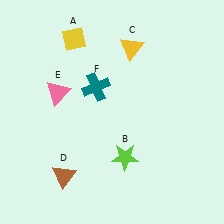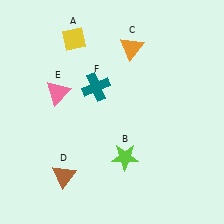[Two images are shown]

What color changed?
The triangle (C) changed from yellow in Image 1 to orange in Image 2.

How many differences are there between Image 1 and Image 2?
There is 1 difference between the two images.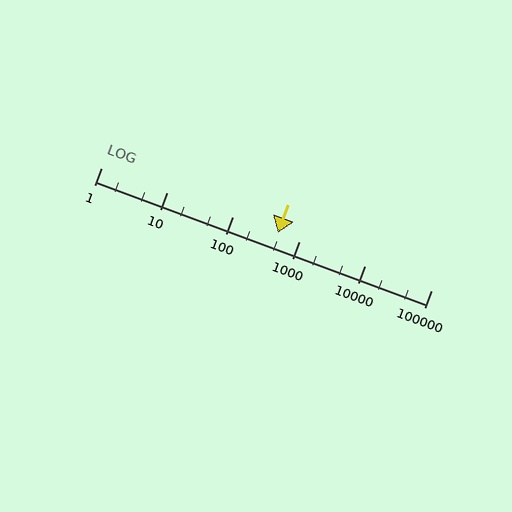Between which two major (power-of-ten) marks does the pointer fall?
The pointer is between 100 and 1000.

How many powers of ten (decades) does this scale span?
The scale spans 5 decades, from 1 to 100000.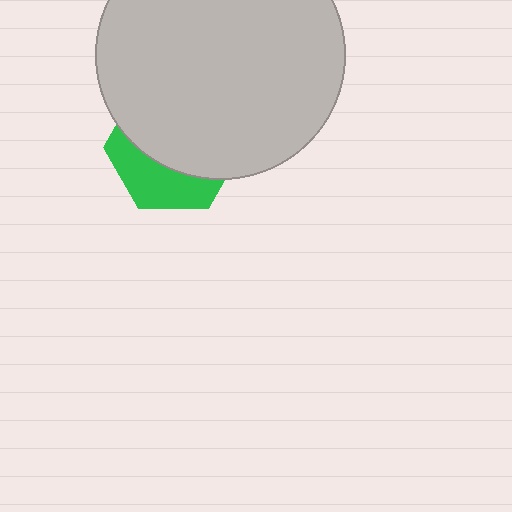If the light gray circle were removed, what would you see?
You would see the complete green hexagon.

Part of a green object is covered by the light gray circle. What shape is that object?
It is a hexagon.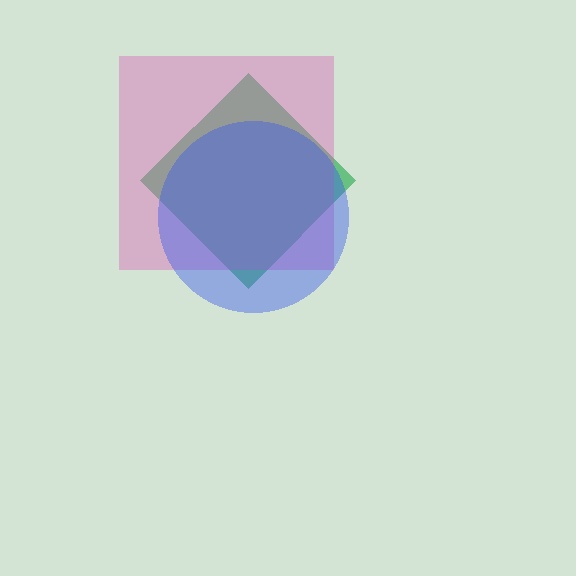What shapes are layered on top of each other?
The layered shapes are: a green diamond, a pink square, a blue circle.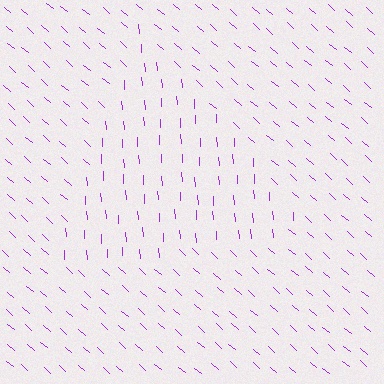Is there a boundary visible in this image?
Yes, there is a texture boundary formed by a change in line orientation.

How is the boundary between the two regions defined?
The boundary is defined purely by a change in line orientation (approximately 45 degrees difference). All lines are the same color and thickness.